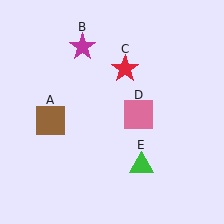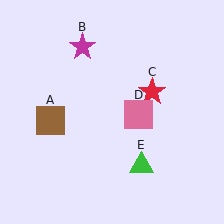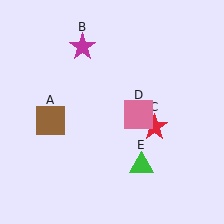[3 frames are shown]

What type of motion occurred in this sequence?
The red star (object C) rotated clockwise around the center of the scene.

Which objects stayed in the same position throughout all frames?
Brown square (object A) and magenta star (object B) and pink square (object D) and green triangle (object E) remained stationary.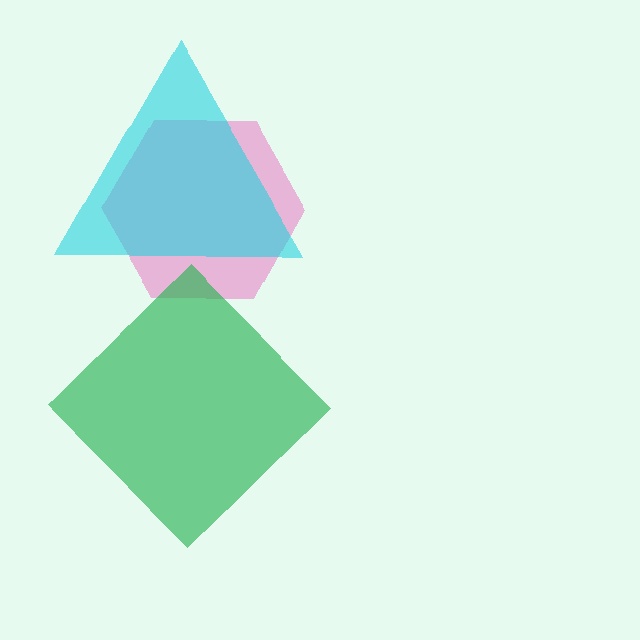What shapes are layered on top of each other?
The layered shapes are: a pink hexagon, a cyan triangle, a green diamond.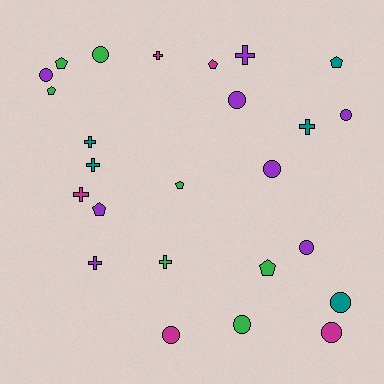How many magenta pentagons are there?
There is 1 magenta pentagon.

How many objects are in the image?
There are 25 objects.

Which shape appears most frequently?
Circle, with 10 objects.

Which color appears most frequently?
Purple, with 8 objects.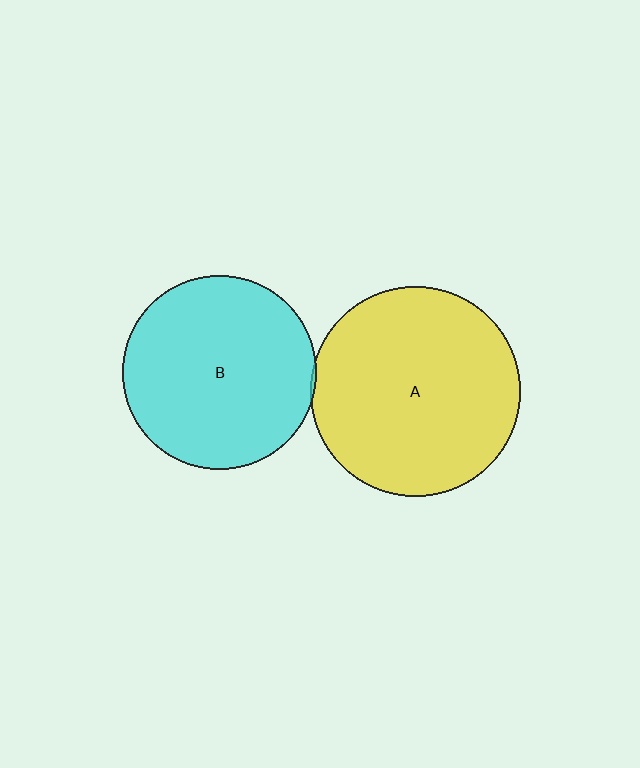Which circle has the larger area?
Circle A (yellow).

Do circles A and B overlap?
Yes.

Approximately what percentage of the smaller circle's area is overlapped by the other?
Approximately 5%.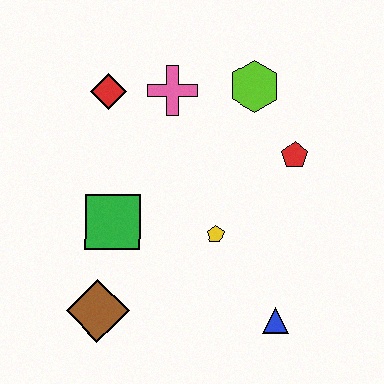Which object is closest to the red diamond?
The pink cross is closest to the red diamond.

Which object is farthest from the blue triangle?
The red diamond is farthest from the blue triangle.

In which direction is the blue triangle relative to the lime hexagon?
The blue triangle is below the lime hexagon.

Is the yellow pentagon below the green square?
Yes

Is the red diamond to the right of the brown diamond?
Yes